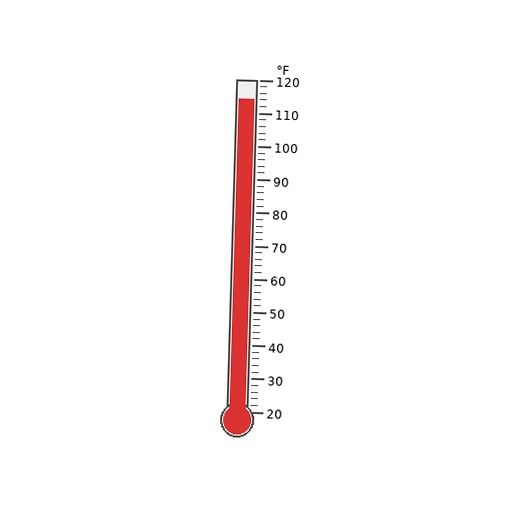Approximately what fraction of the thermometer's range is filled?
The thermometer is filled to approximately 95% of its range.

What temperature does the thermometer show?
The thermometer shows approximately 114°F.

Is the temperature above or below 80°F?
The temperature is above 80°F.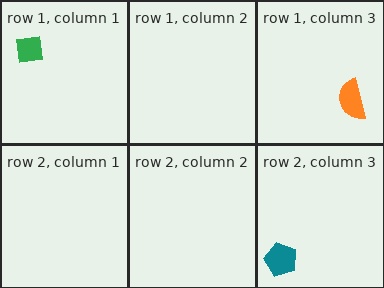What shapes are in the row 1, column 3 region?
The orange semicircle.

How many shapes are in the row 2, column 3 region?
1.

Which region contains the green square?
The row 1, column 1 region.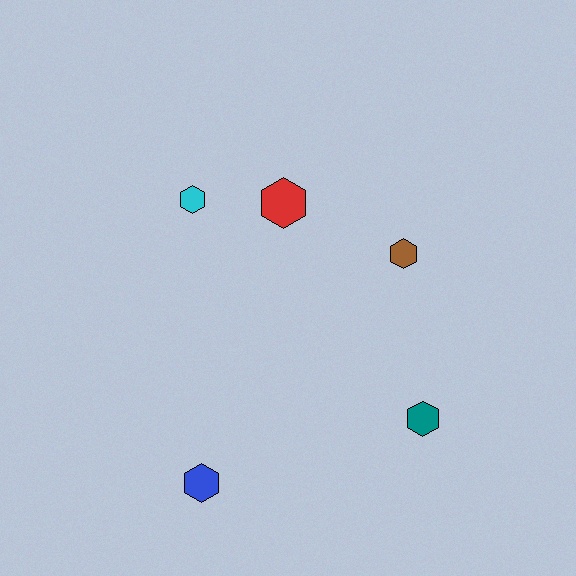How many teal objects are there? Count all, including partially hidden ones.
There is 1 teal object.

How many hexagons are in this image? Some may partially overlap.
There are 5 hexagons.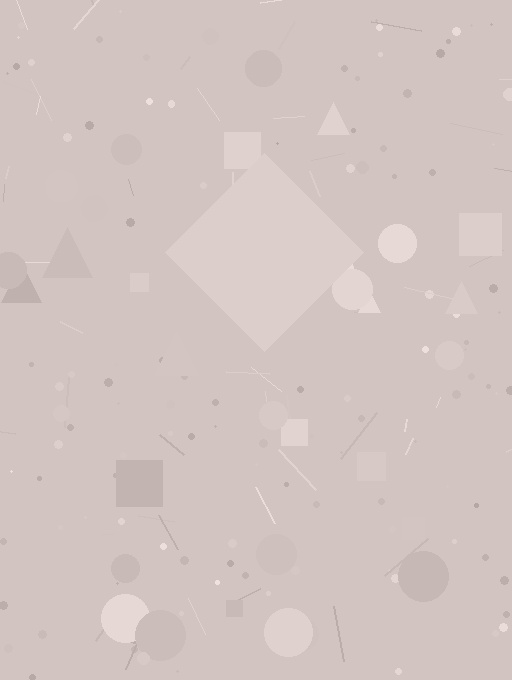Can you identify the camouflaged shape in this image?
The camouflaged shape is a diamond.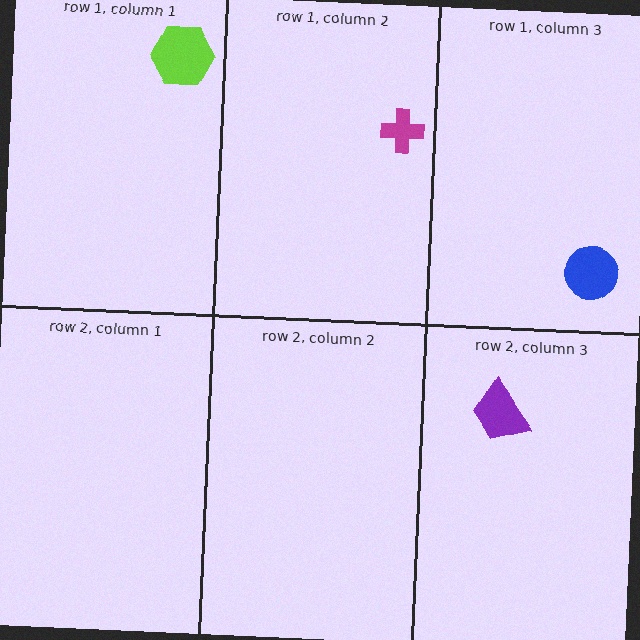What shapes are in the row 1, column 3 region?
The blue circle.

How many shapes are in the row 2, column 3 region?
1.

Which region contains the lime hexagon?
The row 1, column 1 region.